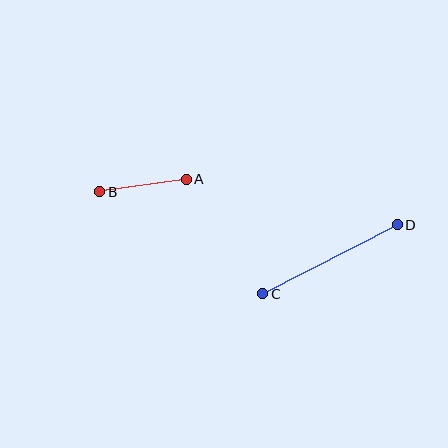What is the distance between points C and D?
The distance is approximately 151 pixels.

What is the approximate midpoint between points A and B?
The midpoint is at approximately (143, 185) pixels.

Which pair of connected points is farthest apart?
Points C and D are farthest apart.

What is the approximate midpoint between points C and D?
The midpoint is at approximately (330, 259) pixels.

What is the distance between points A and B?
The distance is approximately 88 pixels.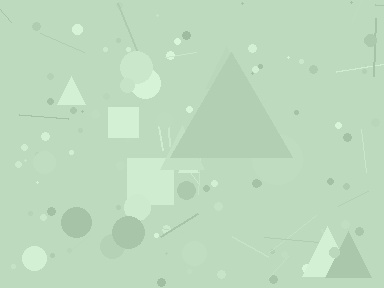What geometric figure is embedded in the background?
A triangle is embedded in the background.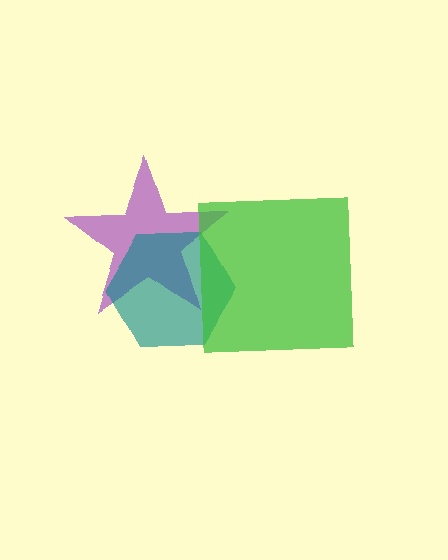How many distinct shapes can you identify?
There are 3 distinct shapes: a purple star, a teal hexagon, a green square.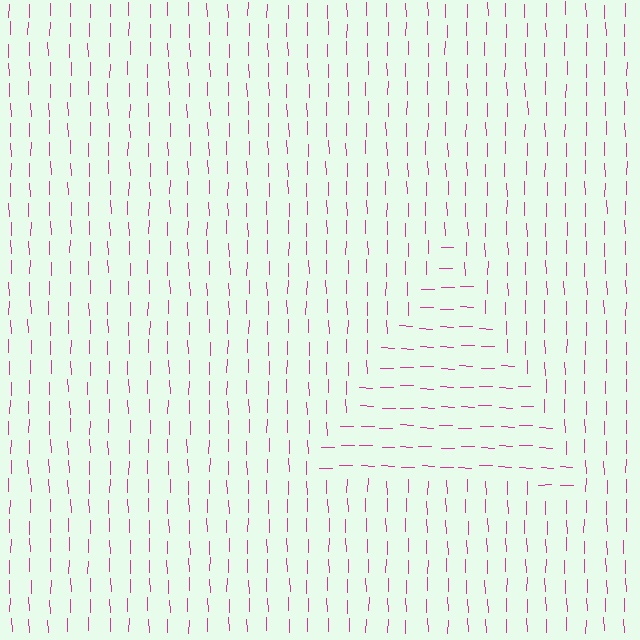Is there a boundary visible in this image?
Yes, there is a texture boundary formed by a change in line orientation.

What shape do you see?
I see a triangle.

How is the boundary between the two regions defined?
The boundary is defined purely by a change in line orientation (approximately 87 degrees difference). All lines are the same color and thickness.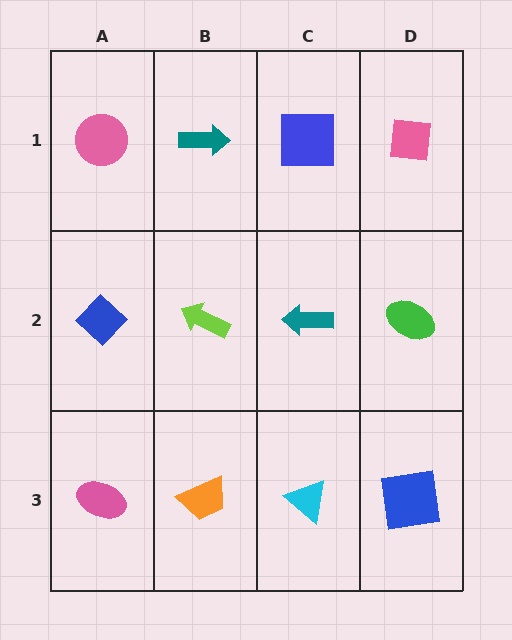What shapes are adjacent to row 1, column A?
A blue diamond (row 2, column A), a teal arrow (row 1, column B).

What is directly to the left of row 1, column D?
A blue square.